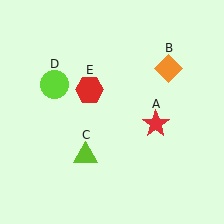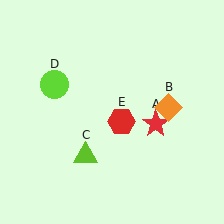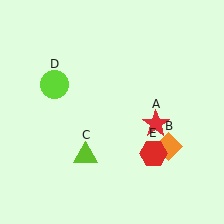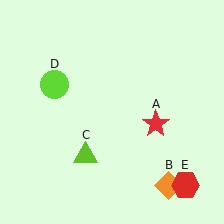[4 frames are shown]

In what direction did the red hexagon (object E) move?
The red hexagon (object E) moved down and to the right.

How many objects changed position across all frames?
2 objects changed position: orange diamond (object B), red hexagon (object E).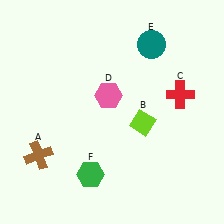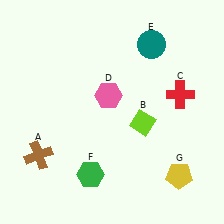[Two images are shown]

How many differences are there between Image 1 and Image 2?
There is 1 difference between the two images.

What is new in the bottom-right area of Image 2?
A yellow pentagon (G) was added in the bottom-right area of Image 2.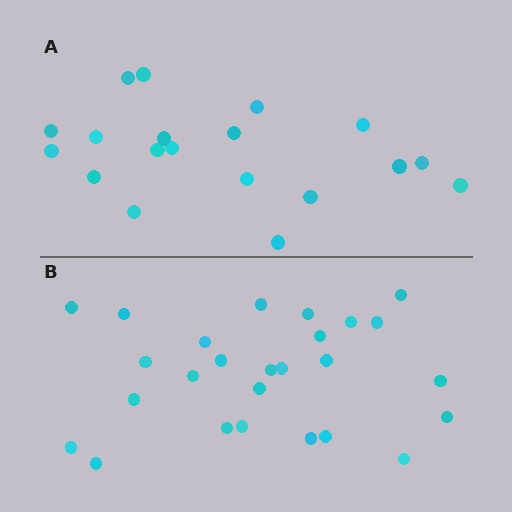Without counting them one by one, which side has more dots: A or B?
Region B (the bottom region) has more dots.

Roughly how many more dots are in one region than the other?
Region B has roughly 8 or so more dots than region A.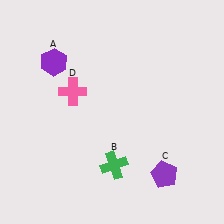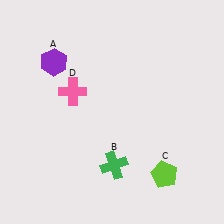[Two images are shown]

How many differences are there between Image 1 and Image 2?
There is 1 difference between the two images.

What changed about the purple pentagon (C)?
In Image 1, C is purple. In Image 2, it changed to lime.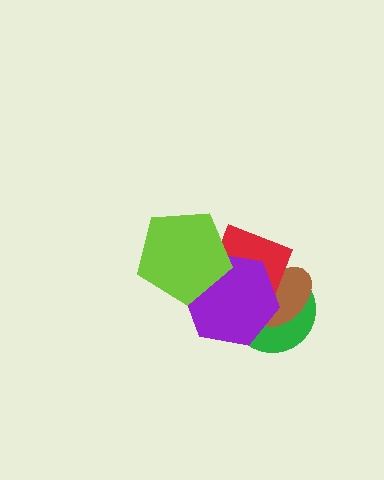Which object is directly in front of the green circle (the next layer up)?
The brown ellipse is directly in front of the green circle.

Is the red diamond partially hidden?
Yes, it is partially covered by another shape.